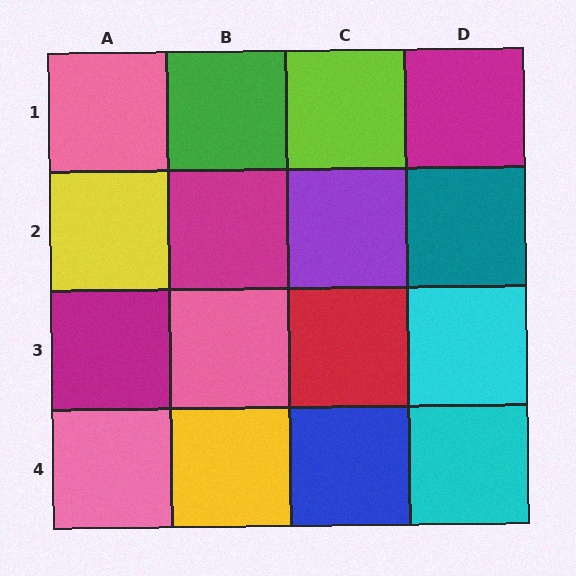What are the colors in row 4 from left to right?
Pink, yellow, blue, cyan.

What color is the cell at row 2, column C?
Purple.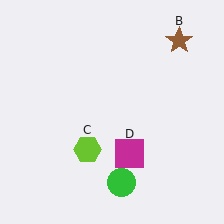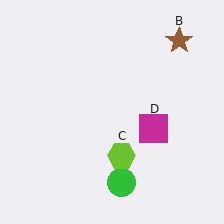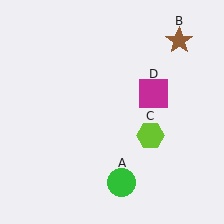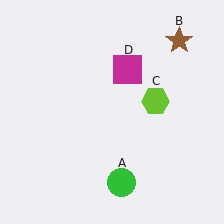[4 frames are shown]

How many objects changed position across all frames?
2 objects changed position: lime hexagon (object C), magenta square (object D).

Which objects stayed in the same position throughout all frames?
Green circle (object A) and brown star (object B) remained stationary.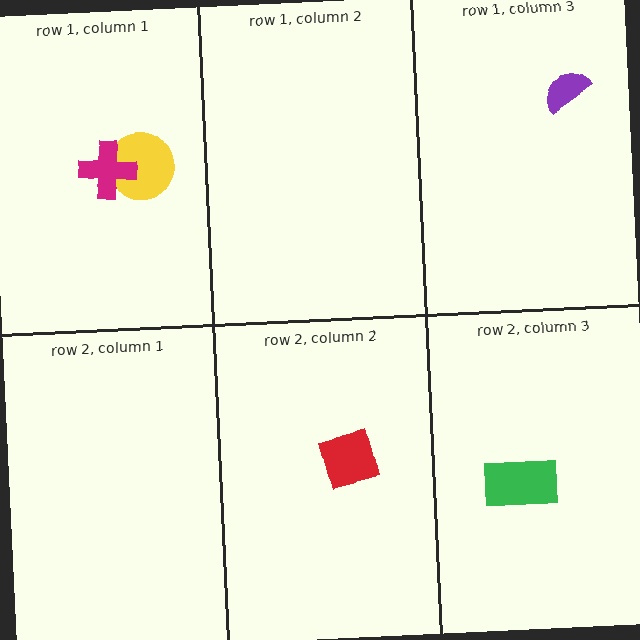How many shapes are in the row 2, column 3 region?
1.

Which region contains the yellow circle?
The row 1, column 1 region.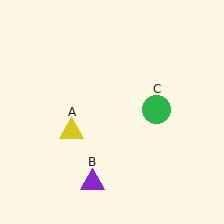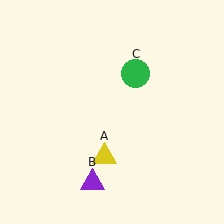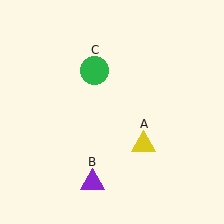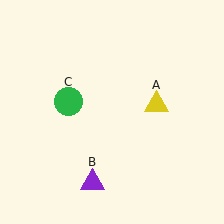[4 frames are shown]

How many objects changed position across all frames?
2 objects changed position: yellow triangle (object A), green circle (object C).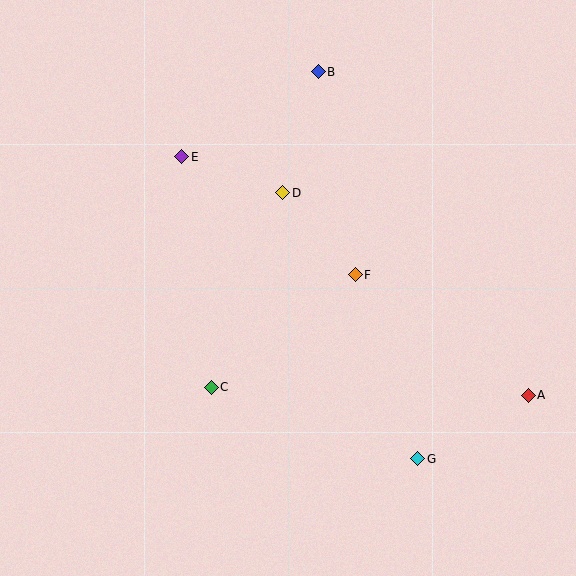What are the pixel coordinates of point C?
Point C is at (211, 387).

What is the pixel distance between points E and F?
The distance between E and F is 210 pixels.